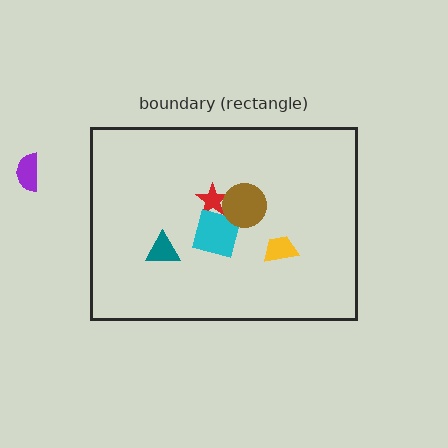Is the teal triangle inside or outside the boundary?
Inside.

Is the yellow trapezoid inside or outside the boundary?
Inside.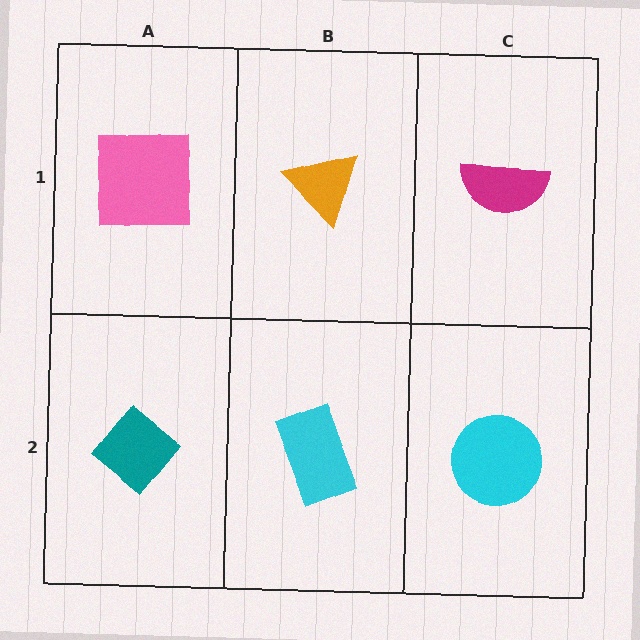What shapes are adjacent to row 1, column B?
A cyan rectangle (row 2, column B), a pink square (row 1, column A), a magenta semicircle (row 1, column C).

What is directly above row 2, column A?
A pink square.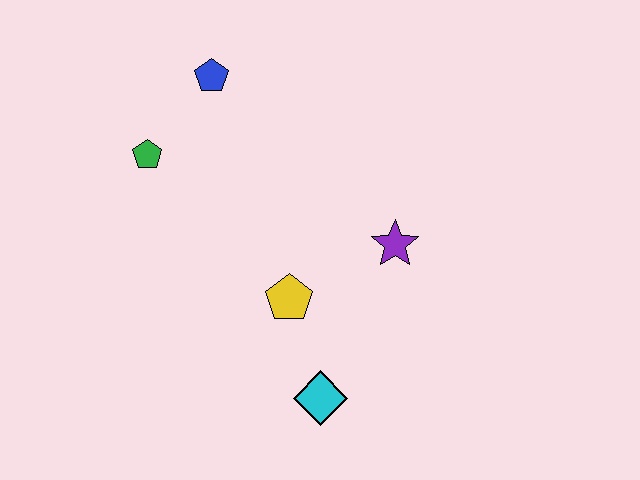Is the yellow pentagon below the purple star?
Yes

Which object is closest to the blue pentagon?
The green pentagon is closest to the blue pentagon.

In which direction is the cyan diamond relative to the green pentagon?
The cyan diamond is below the green pentagon.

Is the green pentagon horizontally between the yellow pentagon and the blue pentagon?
No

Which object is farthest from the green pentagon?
The cyan diamond is farthest from the green pentagon.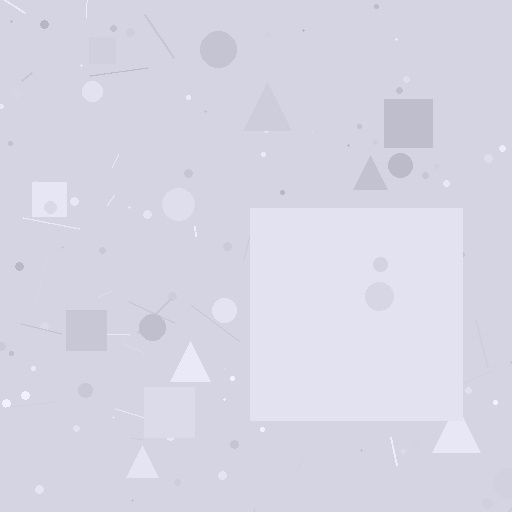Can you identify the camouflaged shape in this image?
The camouflaged shape is a square.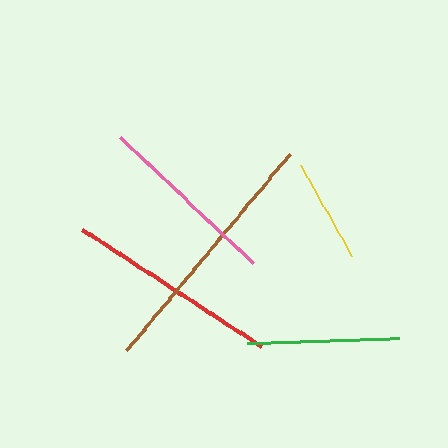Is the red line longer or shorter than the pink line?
The red line is longer than the pink line.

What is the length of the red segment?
The red segment is approximately 214 pixels long.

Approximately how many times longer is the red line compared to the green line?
The red line is approximately 1.4 times the length of the green line.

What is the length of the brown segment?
The brown segment is approximately 255 pixels long.